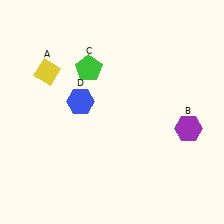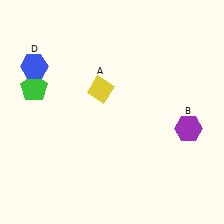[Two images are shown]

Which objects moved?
The objects that moved are: the yellow diamond (A), the green pentagon (C), the blue hexagon (D).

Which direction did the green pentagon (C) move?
The green pentagon (C) moved left.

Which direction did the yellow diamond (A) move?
The yellow diamond (A) moved right.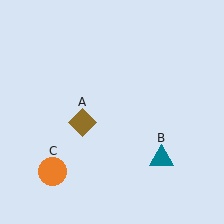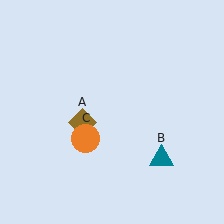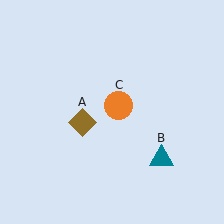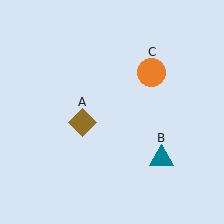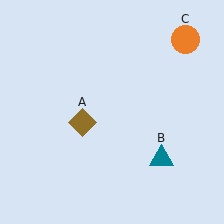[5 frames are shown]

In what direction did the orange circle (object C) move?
The orange circle (object C) moved up and to the right.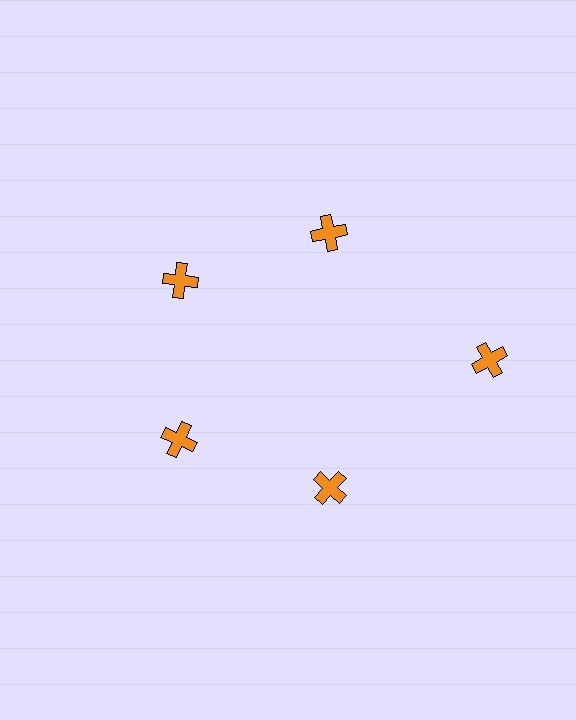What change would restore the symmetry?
The symmetry would be restored by moving it inward, back onto the ring so that all 5 crosses sit at equal angles and equal distance from the center.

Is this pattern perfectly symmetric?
No. The 5 orange crosses are arranged in a ring, but one element near the 3 o'clock position is pushed outward from the center, breaking the 5-fold rotational symmetry.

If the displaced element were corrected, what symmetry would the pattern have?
It would have 5-fold rotational symmetry — the pattern would map onto itself every 72 degrees.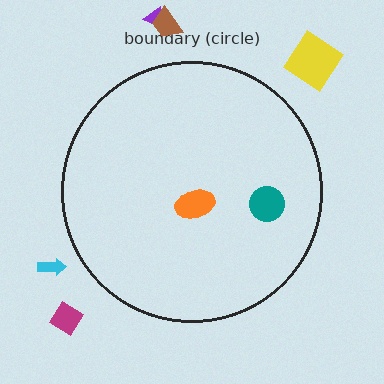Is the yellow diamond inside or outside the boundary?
Outside.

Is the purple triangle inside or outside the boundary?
Outside.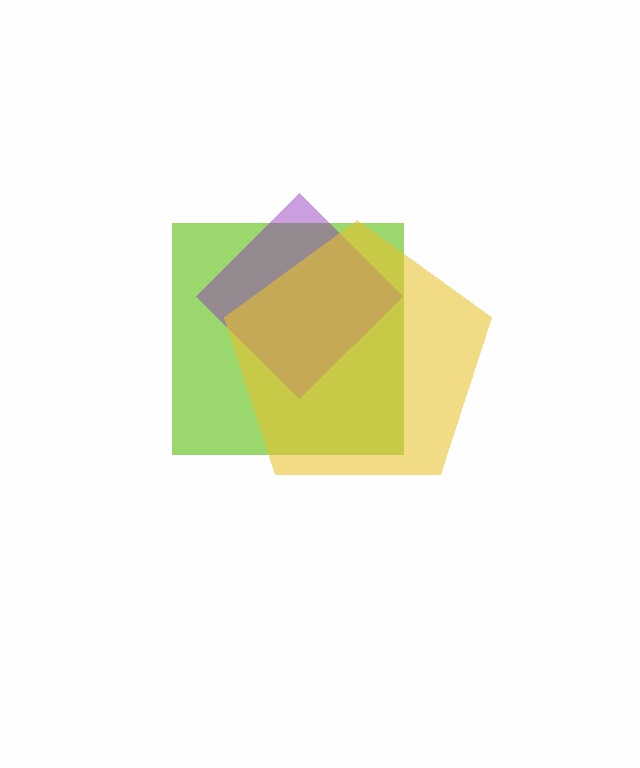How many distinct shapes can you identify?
There are 3 distinct shapes: a lime square, a purple diamond, a yellow pentagon.